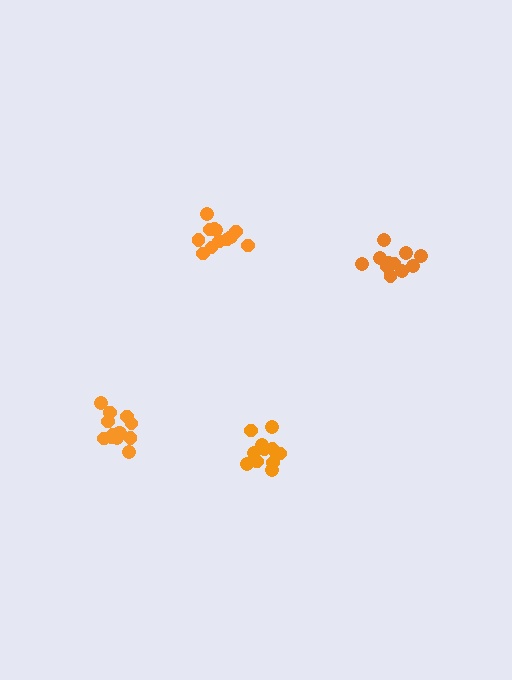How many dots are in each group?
Group 1: 13 dots, Group 2: 12 dots, Group 3: 11 dots, Group 4: 11 dots (47 total).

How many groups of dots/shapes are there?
There are 4 groups.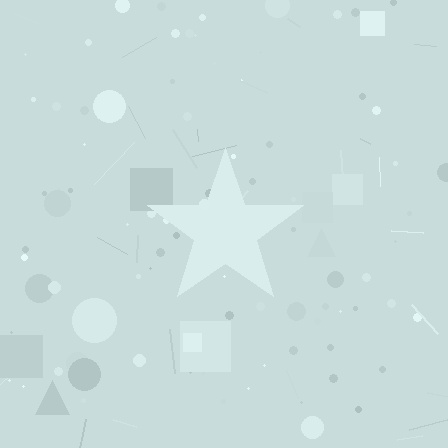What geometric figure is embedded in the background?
A star is embedded in the background.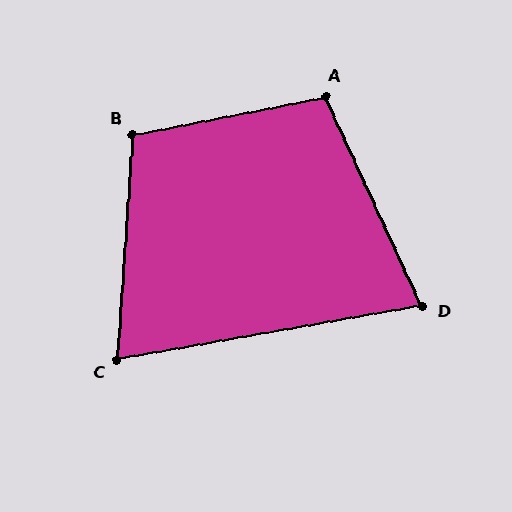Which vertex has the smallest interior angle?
D, at approximately 75 degrees.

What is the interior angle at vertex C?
Approximately 76 degrees (acute).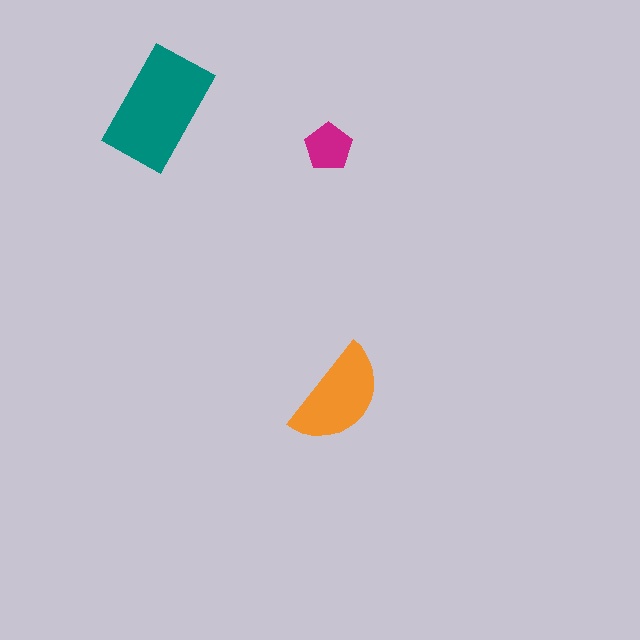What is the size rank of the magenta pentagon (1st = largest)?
3rd.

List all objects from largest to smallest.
The teal rectangle, the orange semicircle, the magenta pentagon.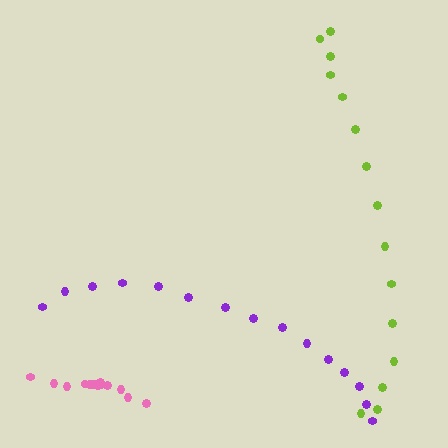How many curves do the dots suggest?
There are 3 distinct paths.